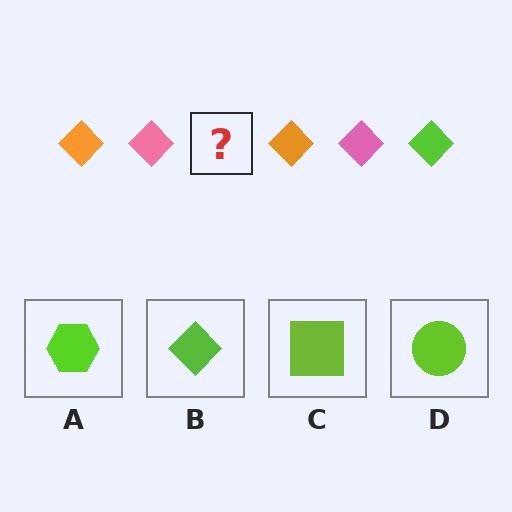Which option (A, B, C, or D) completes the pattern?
B.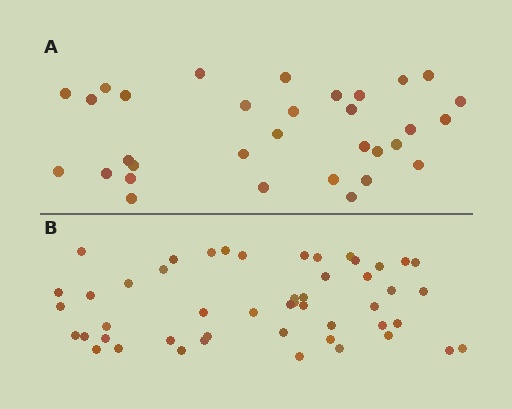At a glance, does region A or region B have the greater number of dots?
Region B (the bottom region) has more dots.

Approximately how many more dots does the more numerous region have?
Region B has approximately 15 more dots than region A.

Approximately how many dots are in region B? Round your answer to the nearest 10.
About 50 dots. (The exact count is 49, which rounds to 50.)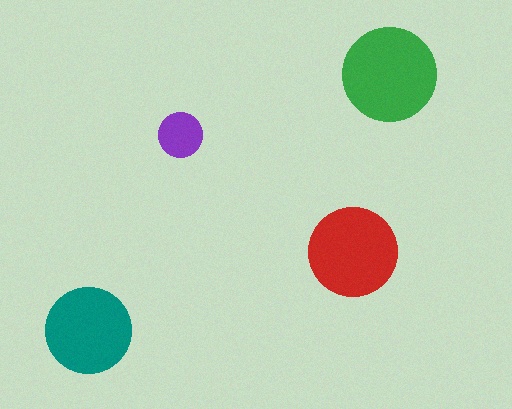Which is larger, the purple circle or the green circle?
The green one.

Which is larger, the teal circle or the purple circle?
The teal one.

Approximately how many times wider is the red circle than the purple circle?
About 2 times wider.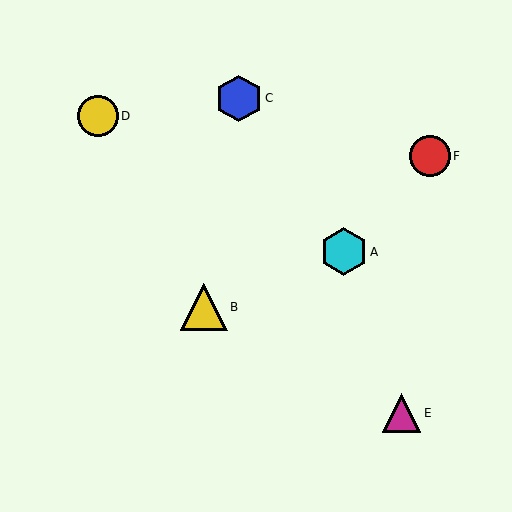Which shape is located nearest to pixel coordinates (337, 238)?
The cyan hexagon (labeled A) at (344, 252) is nearest to that location.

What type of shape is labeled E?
Shape E is a magenta triangle.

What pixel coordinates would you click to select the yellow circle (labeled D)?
Click at (98, 116) to select the yellow circle D.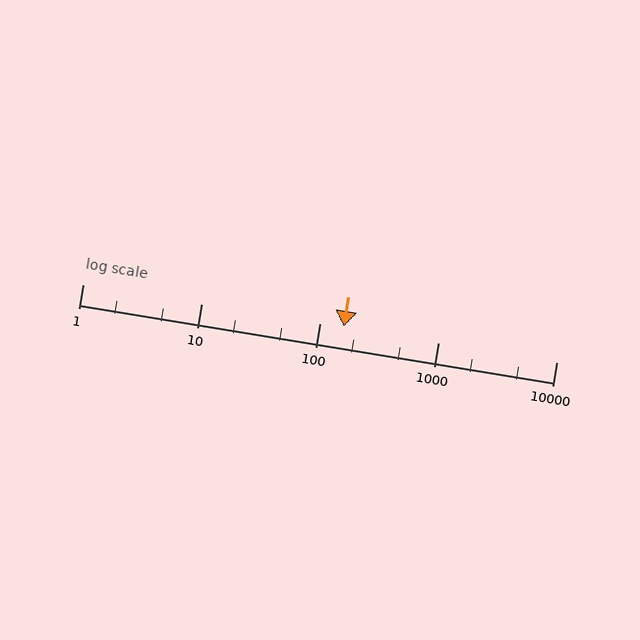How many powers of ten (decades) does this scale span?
The scale spans 4 decades, from 1 to 10000.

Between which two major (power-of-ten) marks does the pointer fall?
The pointer is between 100 and 1000.